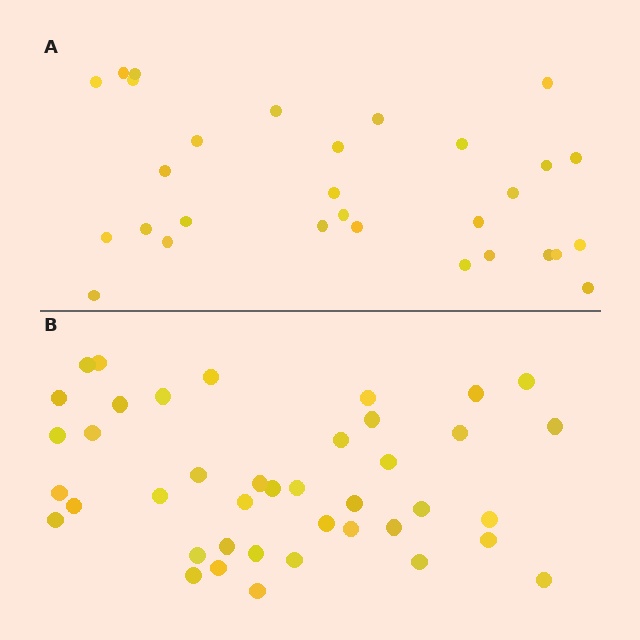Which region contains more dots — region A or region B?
Region B (the bottom region) has more dots.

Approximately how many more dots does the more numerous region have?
Region B has roughly 12 or so more dots than region A.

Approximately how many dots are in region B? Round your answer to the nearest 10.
About 40 dots. (The exact count is 41, which rounds to 40.)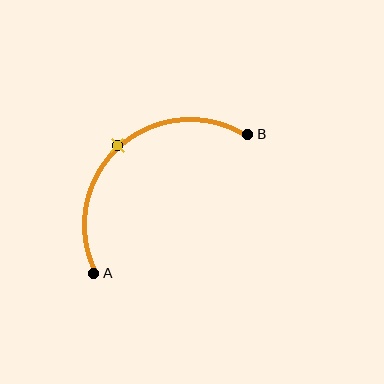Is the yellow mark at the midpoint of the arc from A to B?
Yes. The yellow mark lies on the arc at equal arc-length from both A and B — it is the arc midpoint.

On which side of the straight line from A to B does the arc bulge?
The arc bulges above and to the left of the straight line connecting A and B.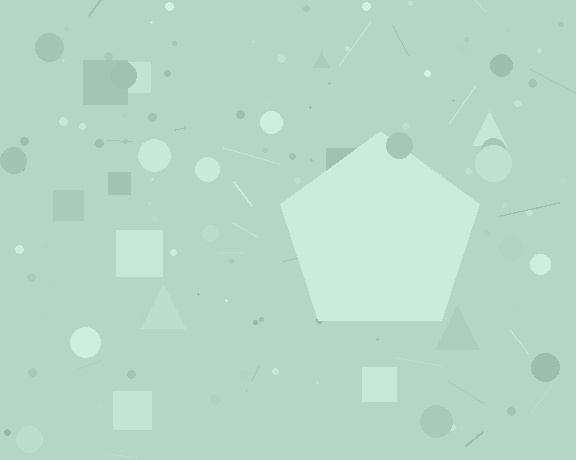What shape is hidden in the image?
A pentagon is hidden in the image.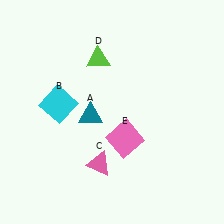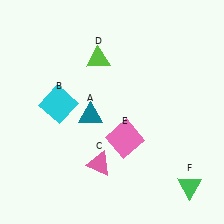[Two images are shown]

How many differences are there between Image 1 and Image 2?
There is 1 difference between the two images.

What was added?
A green triangle (F) was added in Image 2.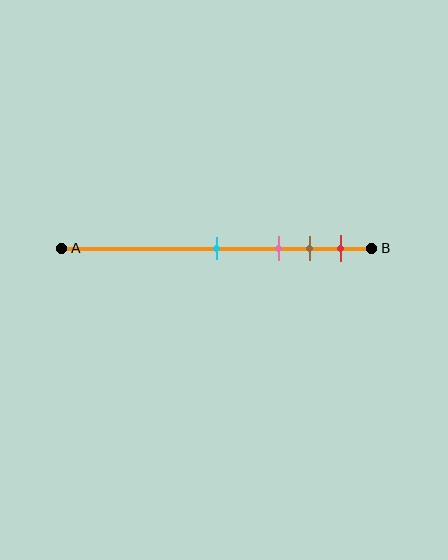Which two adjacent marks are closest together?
The brown and red marks are the closest adjacent pair.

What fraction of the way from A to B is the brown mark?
The brown mark is approximately 80% (0.8) of the way from A to B.